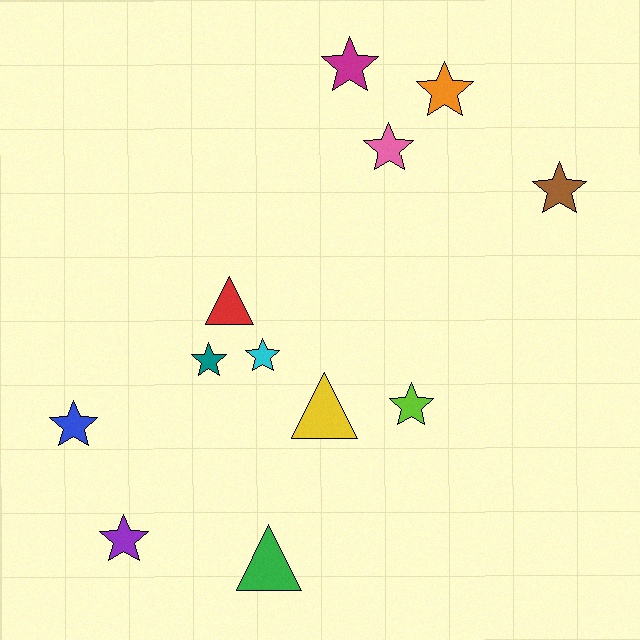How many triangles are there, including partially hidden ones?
There are 3 triangles.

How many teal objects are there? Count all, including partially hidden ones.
There is 1 teal object.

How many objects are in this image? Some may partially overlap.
There are 12 objects.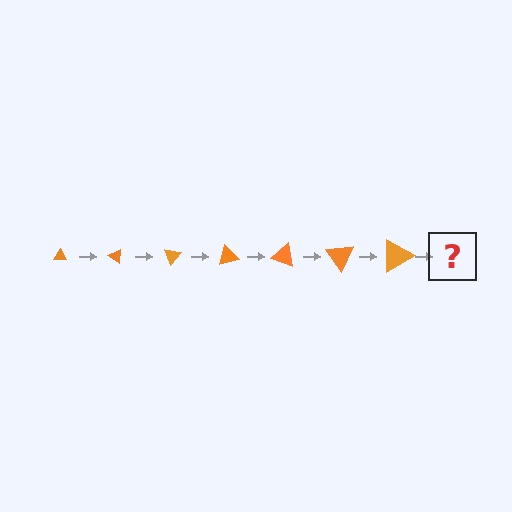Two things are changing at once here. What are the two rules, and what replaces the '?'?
The two rules are that the triangle grows larger each step and it rotates 35 degrees each step. The '?' should be a triangle, larger than the previous one and rotated 245 degrees from the start.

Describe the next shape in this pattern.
It should be a triangle, larger than the previous one and rotated 245 degrees from the start.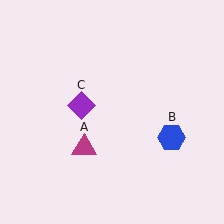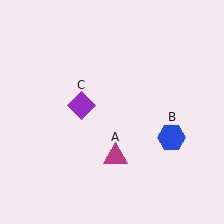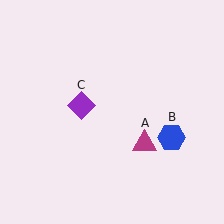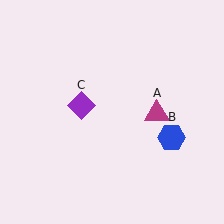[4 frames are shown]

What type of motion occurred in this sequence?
The magenta triangle (object A) rotated counterclockwise around the center of the scene.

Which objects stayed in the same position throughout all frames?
Blue hexagon (object B) and purple diamond (object C) remained stationary.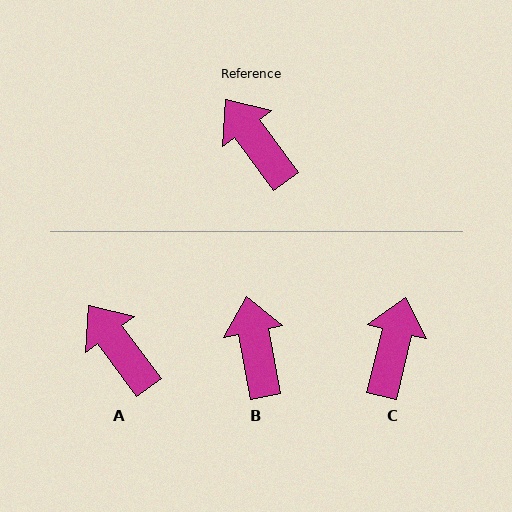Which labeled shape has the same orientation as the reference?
A.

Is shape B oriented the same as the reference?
No, it is off by about 25 degrees.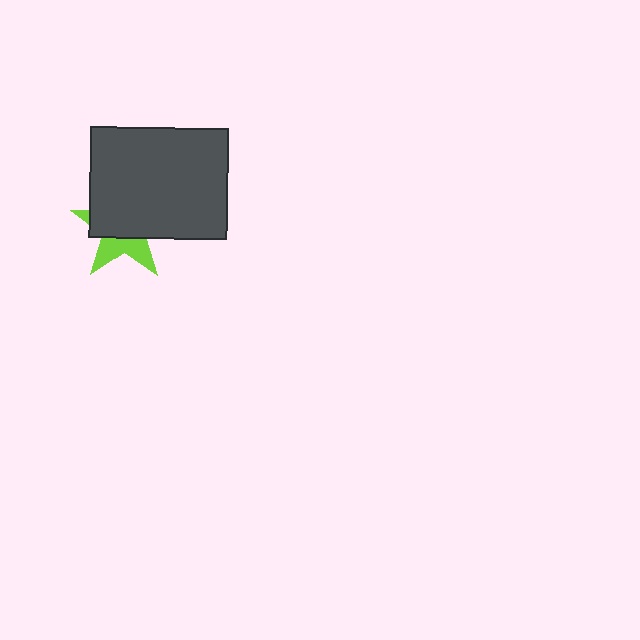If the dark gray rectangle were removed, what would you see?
You would see the complete lime star.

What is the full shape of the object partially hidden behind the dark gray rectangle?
The partially hidden object is a lime star.